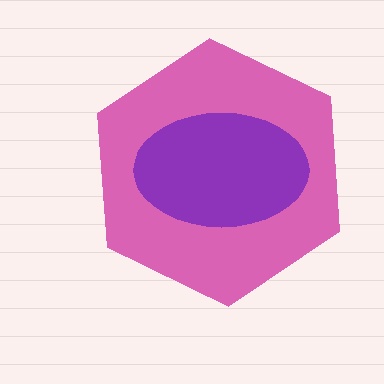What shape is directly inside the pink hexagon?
The purple ellipse.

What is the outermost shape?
The pink hexagon.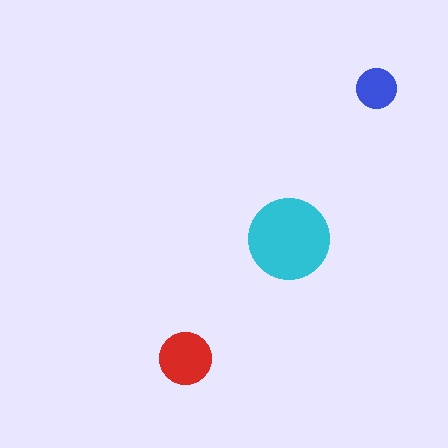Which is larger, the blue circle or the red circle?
The red one.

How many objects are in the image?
There are 3 objects in the image.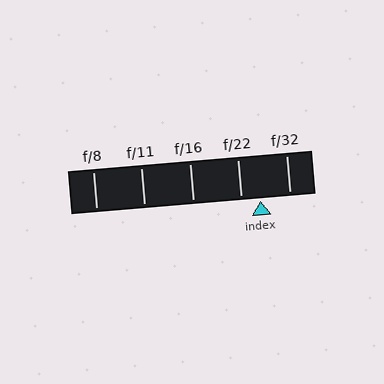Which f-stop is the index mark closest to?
The index mark is closest to f/22.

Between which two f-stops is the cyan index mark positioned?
The index mark is between f/22 and f/32.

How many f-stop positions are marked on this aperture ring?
There are 5 f-stop positions marked.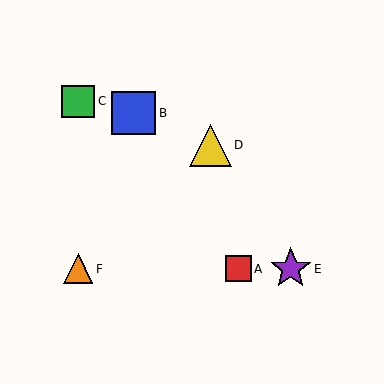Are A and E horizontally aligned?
Yes, both are at y≈269.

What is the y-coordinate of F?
Object F is at y≈269.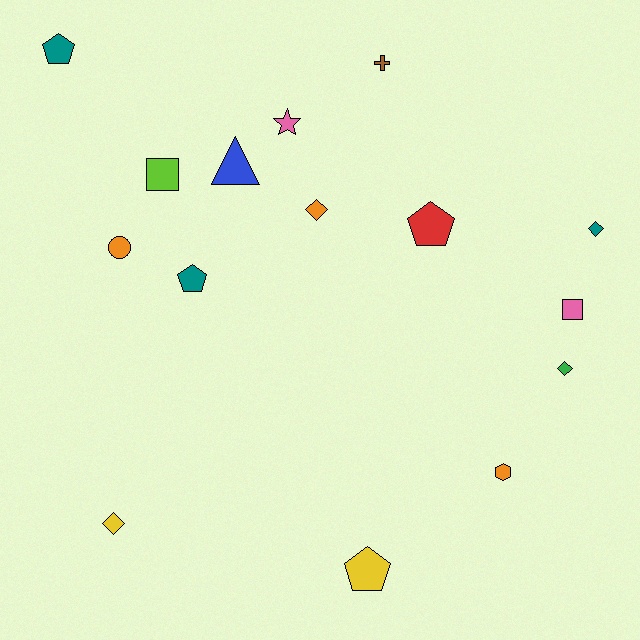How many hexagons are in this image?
There is 1 hexagon.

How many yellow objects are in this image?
There are 2 yellow objects.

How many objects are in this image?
There are 15 objects.